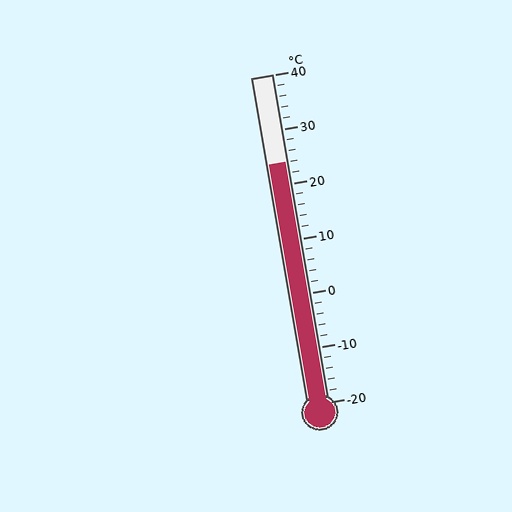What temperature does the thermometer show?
The thermometer shows approximately 24°C.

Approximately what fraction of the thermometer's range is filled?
The thermometer is filled to approximately 75% of its range.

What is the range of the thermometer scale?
The thermometer scale ranges from -20°C to 40°C.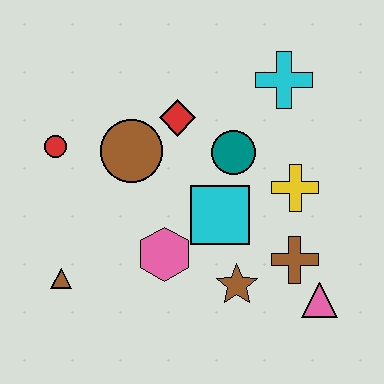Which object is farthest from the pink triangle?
The red circle is farthest from the pink triangle.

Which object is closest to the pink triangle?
The brown cross is closest to the pink triangle.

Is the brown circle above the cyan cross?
No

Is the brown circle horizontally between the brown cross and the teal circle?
No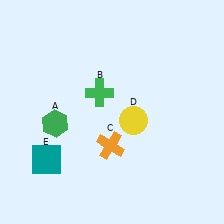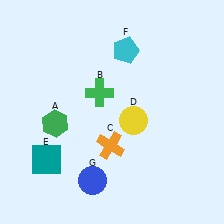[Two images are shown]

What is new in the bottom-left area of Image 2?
A blue circle (G) was added in the bottom-left area of Image 2.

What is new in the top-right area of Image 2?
A cyan pentagon (F) was added in the top-right area of Image 2.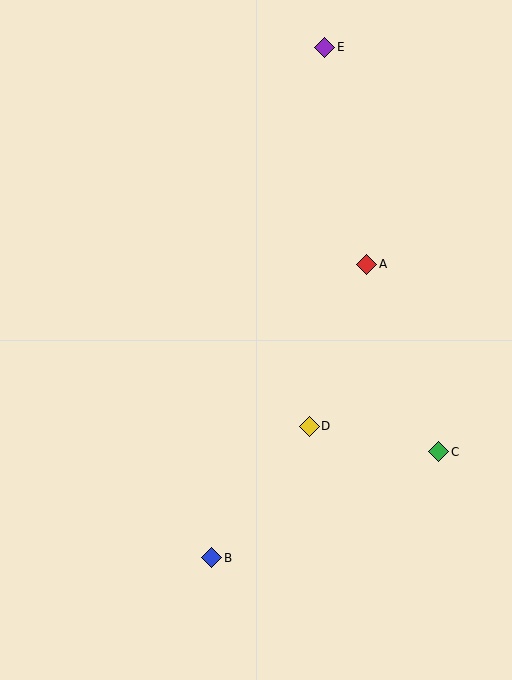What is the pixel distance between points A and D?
The distance between A and D is 172 pixels.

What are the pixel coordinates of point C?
Point C is at (439, 452).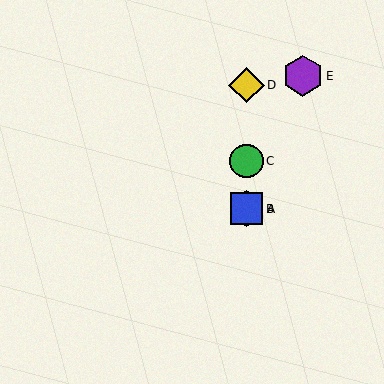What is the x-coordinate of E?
Object E is at x≈303.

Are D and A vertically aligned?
Yes, both are at x≈247.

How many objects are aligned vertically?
4 objects (A, B, C, D) are aligned vertically.